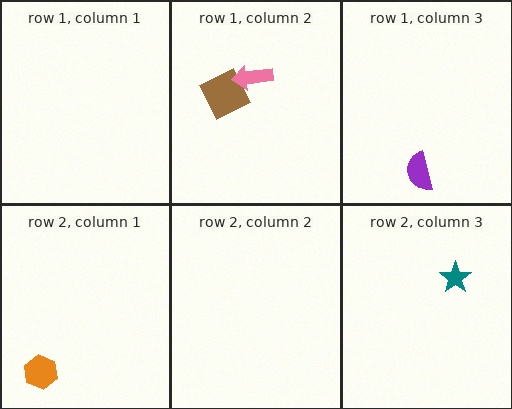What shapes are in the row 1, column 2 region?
The brown square, the pink arrow.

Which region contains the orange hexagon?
The row 2, column 1 region.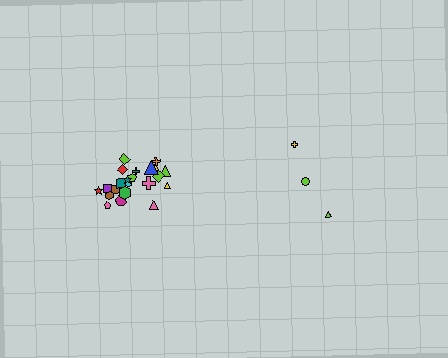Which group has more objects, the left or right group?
The left group.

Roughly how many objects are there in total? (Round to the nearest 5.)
Roughly 25 objects in total.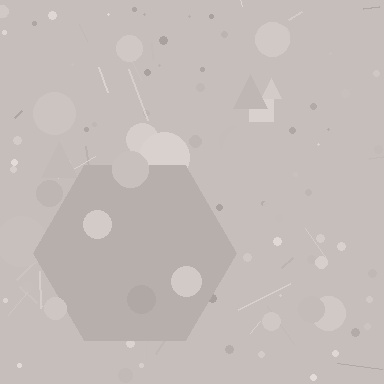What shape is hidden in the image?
A hexagon is hidden in the image.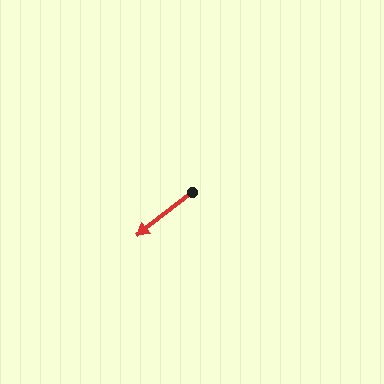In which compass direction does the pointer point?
Southwest.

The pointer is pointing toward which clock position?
Roughly 8 o'clock.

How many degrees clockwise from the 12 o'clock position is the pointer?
Approximately 232 degrees.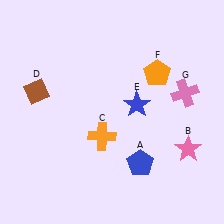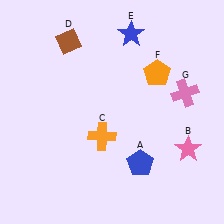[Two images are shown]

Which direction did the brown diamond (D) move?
The brown diamond (D) moved up.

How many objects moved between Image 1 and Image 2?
2 objects moved between the two images.